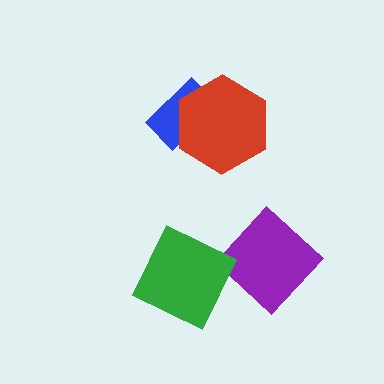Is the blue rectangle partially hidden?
Yes, it is partially covered by another shape.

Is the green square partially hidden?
No, no other shape covers it.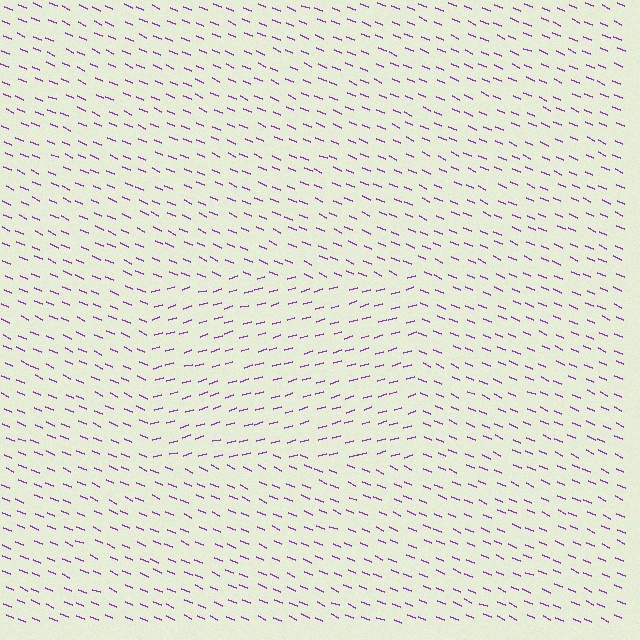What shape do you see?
I see a rectangle.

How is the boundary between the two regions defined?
The boundary is defined purely by a change in line orientation (approximately 40 degrees difference). All lines are the same color and thickness.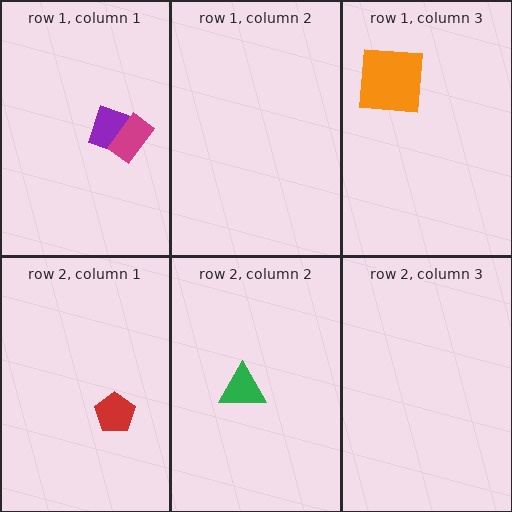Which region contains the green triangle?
The row 2, column 2 region.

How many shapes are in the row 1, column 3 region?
1.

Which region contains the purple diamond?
The row 1, column 1 region.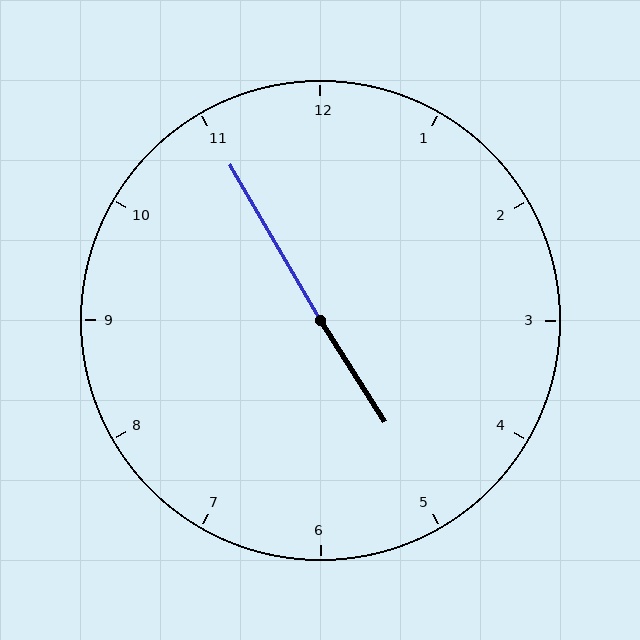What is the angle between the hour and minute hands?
Approximately 178 degrees.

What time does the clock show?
4:55.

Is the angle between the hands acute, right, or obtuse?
It is obtuse.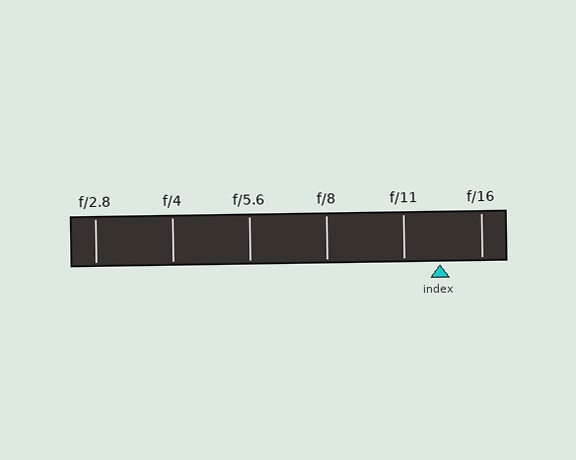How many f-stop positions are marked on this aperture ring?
There are 6 f-stop positions marked.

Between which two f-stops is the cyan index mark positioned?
The index mark is between f/11 and f/16.